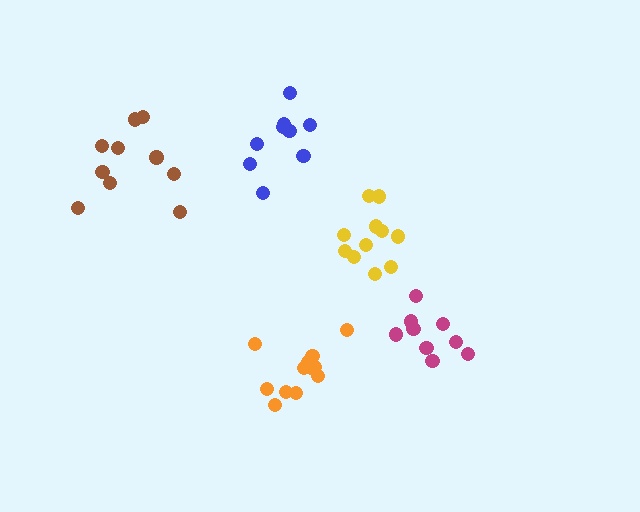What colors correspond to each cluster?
The clusters are colored: orange, magenta, yellow, blue, brown.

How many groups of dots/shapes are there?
There are 5 groups.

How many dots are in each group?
Group 1: 12 dots, Group 2: 9 dots, Group 3: 11 dots, Group 4: 9 dots, Group 5: 10 dots (51 total).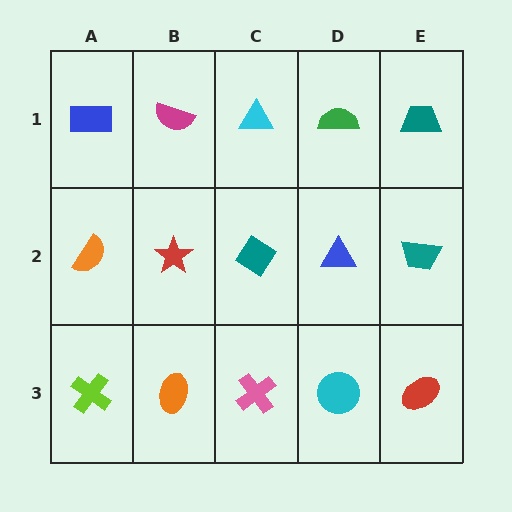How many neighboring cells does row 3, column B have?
3.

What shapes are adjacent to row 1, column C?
A teal diamond (row 2, column C), a magenta semicircle (row 1, column B), a green semicircle (row 1, column D).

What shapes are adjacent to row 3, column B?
A red star (row 2, column B), a lime cross (row 3, column A), a pink cross (row 3, column C).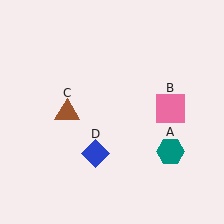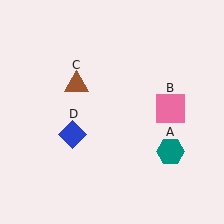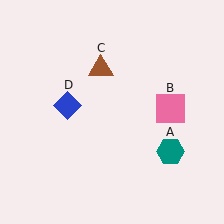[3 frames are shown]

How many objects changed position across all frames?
2 objects changed position: brown triangle (object C), blue diamond (object D).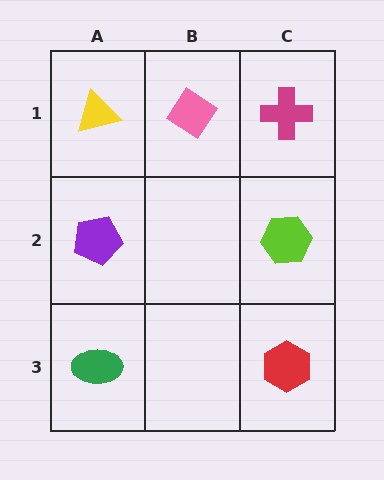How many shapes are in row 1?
3 shapes.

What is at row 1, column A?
A yellow triangle.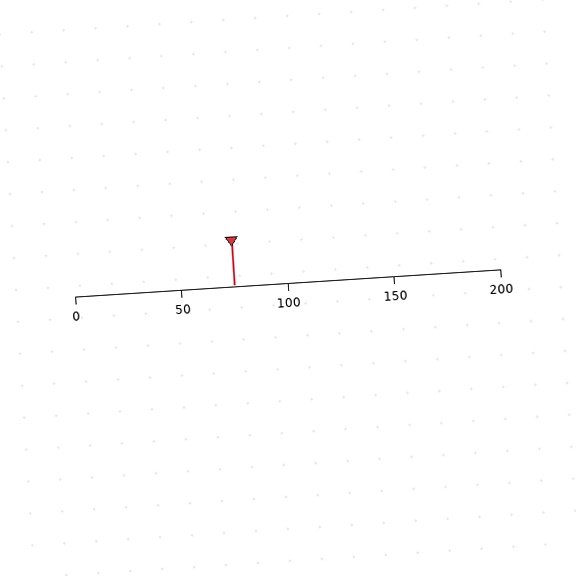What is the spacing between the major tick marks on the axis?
The major ticks are spaced 50 apart.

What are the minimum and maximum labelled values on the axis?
The axis runs from 0 to 200.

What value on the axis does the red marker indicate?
The marker indicates approximately 75.